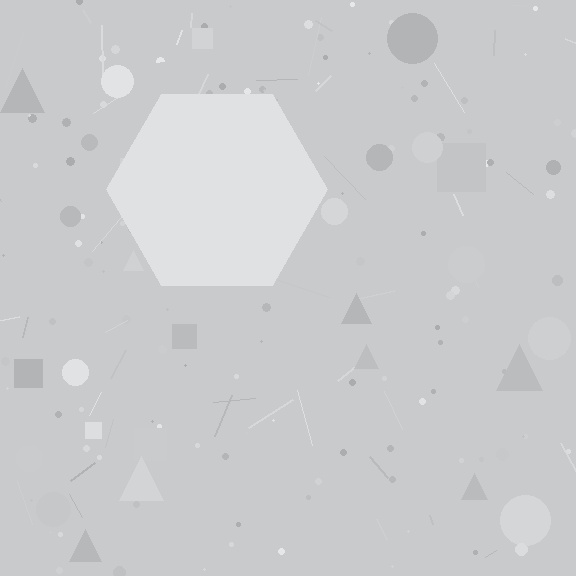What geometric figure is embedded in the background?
A hexagon is embedded in the background.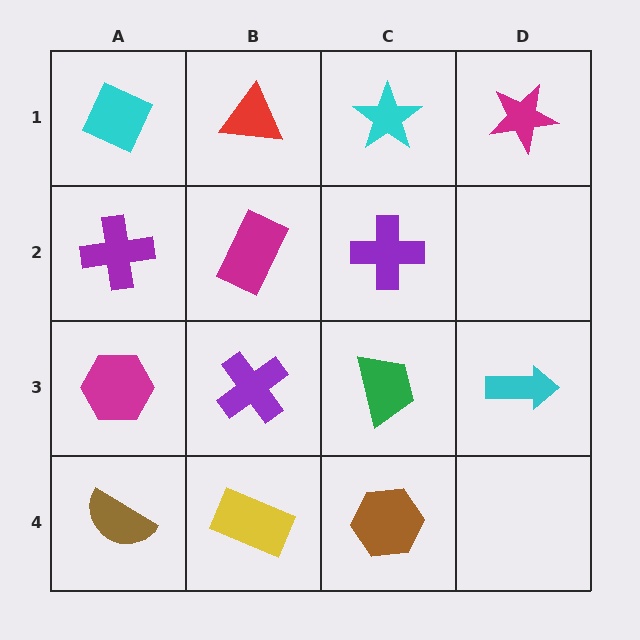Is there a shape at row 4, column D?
No, that cell is empty.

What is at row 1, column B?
A red triangle.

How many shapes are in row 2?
3 shapes.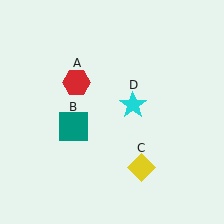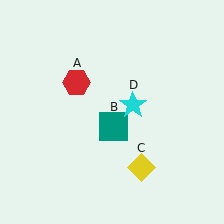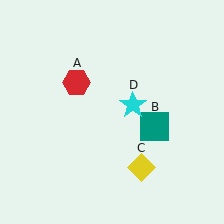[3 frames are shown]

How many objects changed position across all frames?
1 object changed position: teal square (object B).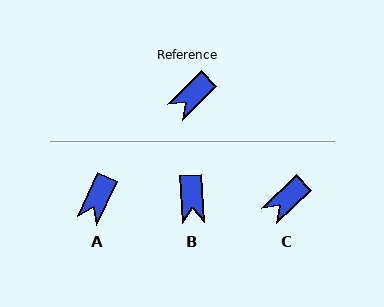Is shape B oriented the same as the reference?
No, it is off by about 49 degrees.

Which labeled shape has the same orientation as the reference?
C.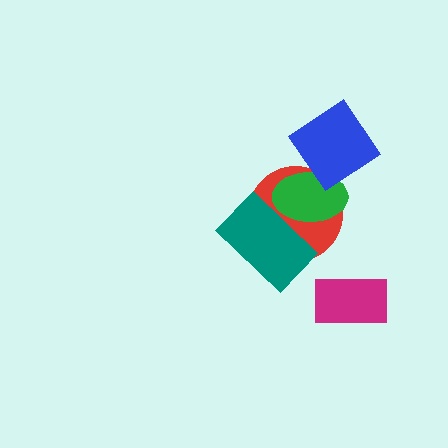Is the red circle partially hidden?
Yes, it is partially covered by another shape.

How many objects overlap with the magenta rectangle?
0 objects overlap with the magenta rectangle.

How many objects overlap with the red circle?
2 objects overlap with the red circle.